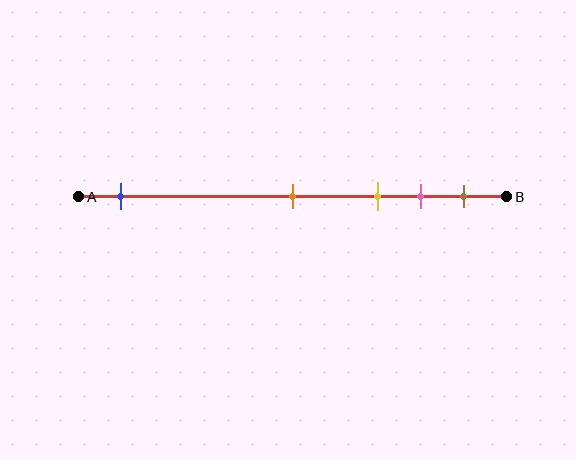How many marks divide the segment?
There are 5 marks dividing the segment.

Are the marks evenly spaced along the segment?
No, the marks are not evenly spaced.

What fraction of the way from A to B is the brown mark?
The brown mark is approximately 90% (0.9) of the way from A to B.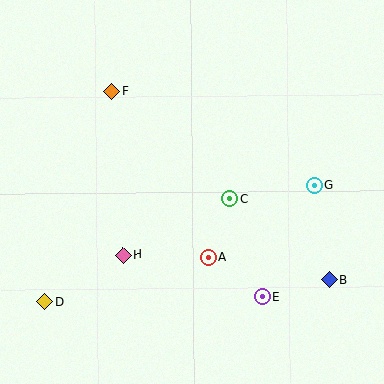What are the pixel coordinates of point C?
Point C is at (230, 198).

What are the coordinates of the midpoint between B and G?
The midpoint between B and G is at (322, 232).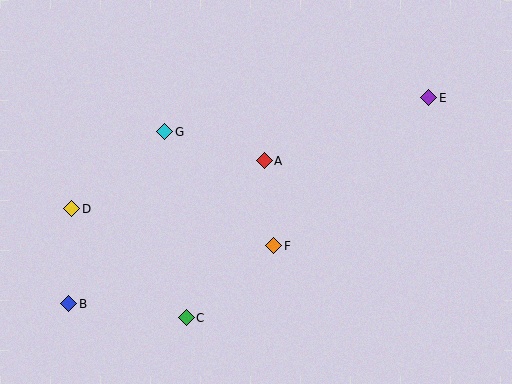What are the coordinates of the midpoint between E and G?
The midpoint between E and G is at (297, 115).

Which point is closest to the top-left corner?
Point G is closest to the top-left corner.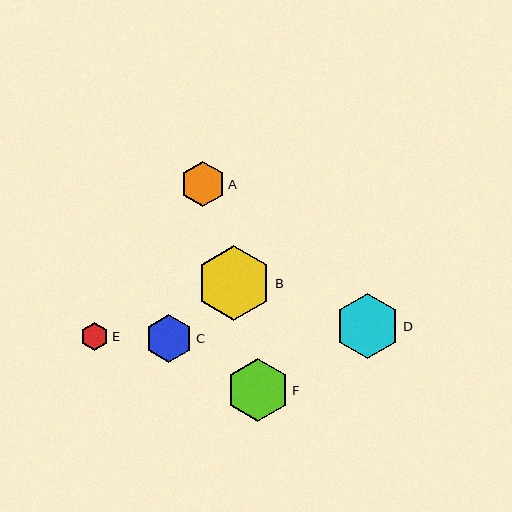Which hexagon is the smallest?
Hexagon E is the smallest with a size of approximately 28 pixels.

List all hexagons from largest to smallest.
From largest to smallest: B, D, F, C, A, E.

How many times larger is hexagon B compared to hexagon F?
Hexagon B is approximately 1.2 times the size of hexagon F.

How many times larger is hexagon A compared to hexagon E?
Hexagon A is approximately 1.6 times the size of hexagon E.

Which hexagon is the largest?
Hexagon B is the largest with a size of approximately 75 pixels.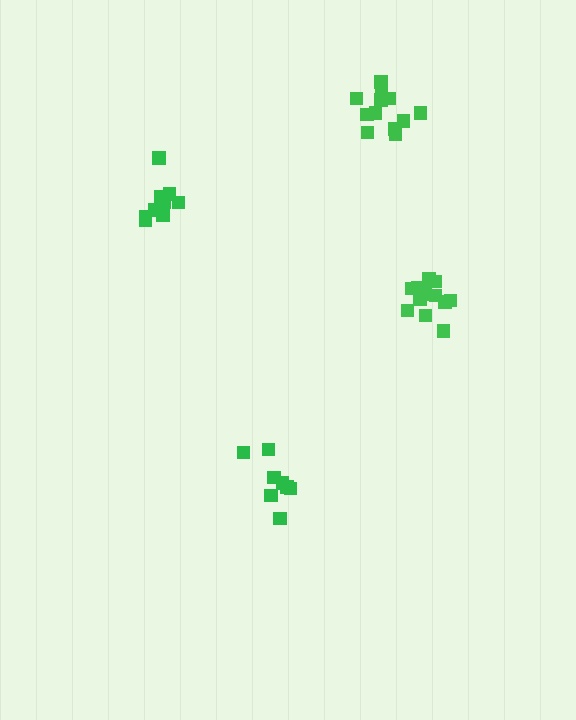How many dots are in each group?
Group 1: 9 dots, Group 2: 13 dots, Group 3: 8 dots, Group 4: 13 dots (43 total).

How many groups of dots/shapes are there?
There are 4 groups.